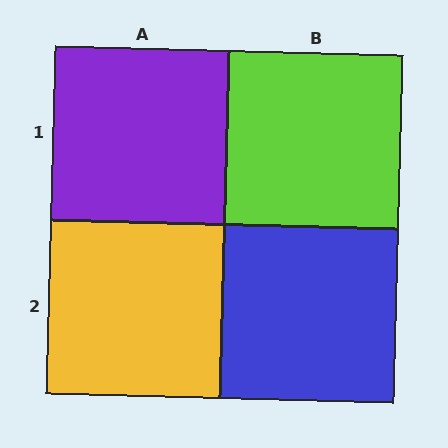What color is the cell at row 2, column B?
Blue.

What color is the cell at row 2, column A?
Yellow.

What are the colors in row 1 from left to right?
Purple, lime.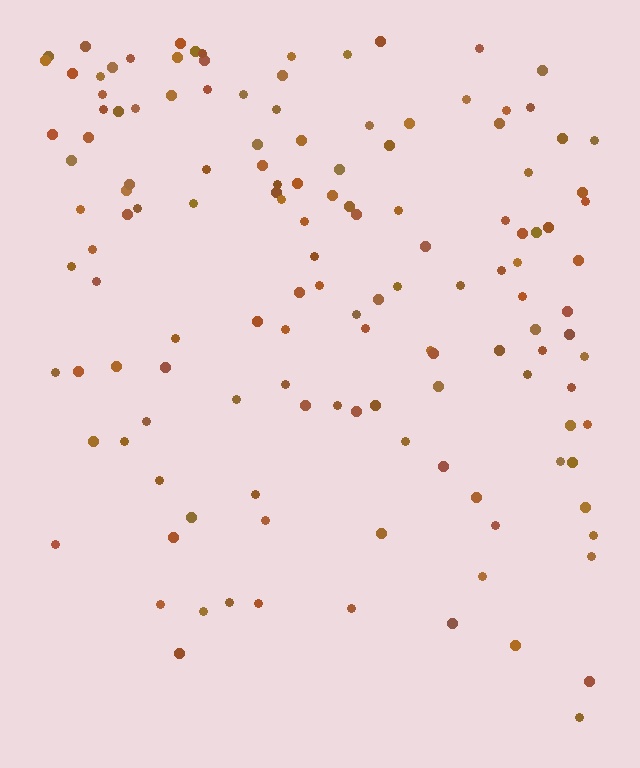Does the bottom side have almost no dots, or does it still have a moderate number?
Still a moderate number, just noticeably fewer than the top.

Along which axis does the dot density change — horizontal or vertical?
Vertical.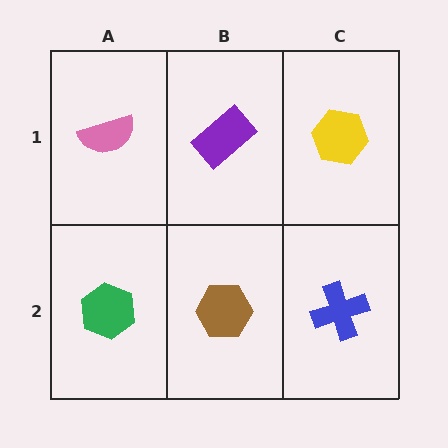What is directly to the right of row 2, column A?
A brown hexagon.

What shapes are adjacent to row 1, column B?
A brown hexagon (row 2, column B), a pink semicircle (row 1, column A), a yellow hexagon (row 1, column C).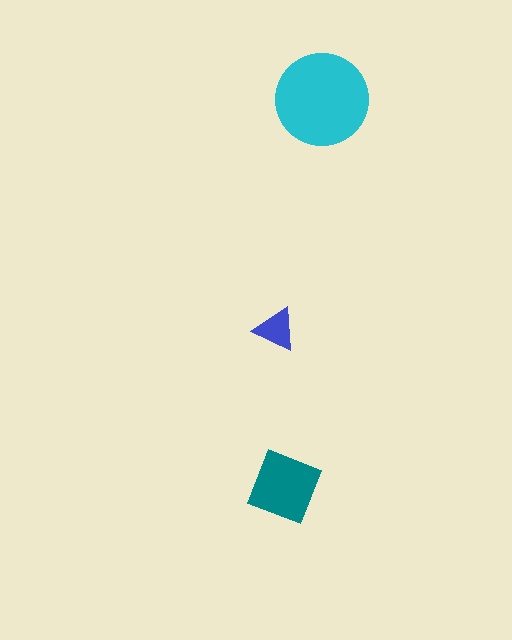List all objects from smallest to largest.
The blue triangle, the teal diamond, the cyan circle.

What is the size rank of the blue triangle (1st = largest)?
3rd.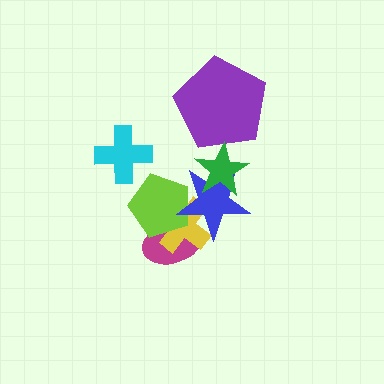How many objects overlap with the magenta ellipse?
3 objects overlap with the magenta ellipse.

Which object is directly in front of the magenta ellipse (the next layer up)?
The yellow cross is directly in front of the magenta ellipse.